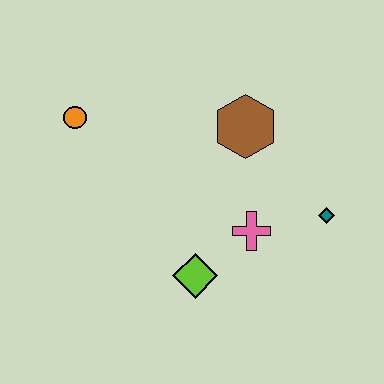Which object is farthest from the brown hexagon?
The orange circle is farthest from the brown hexagon.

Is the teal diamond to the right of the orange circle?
Yes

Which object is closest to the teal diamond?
The pink cross is closest to the teal diamond.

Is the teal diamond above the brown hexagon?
No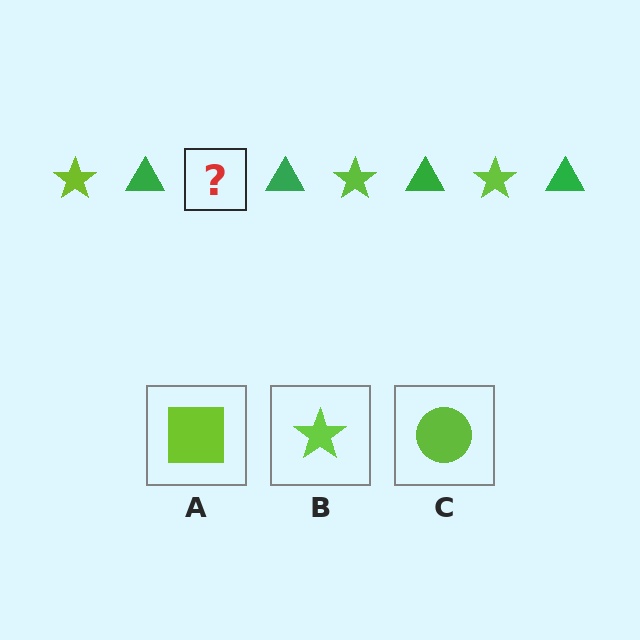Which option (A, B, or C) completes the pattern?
B.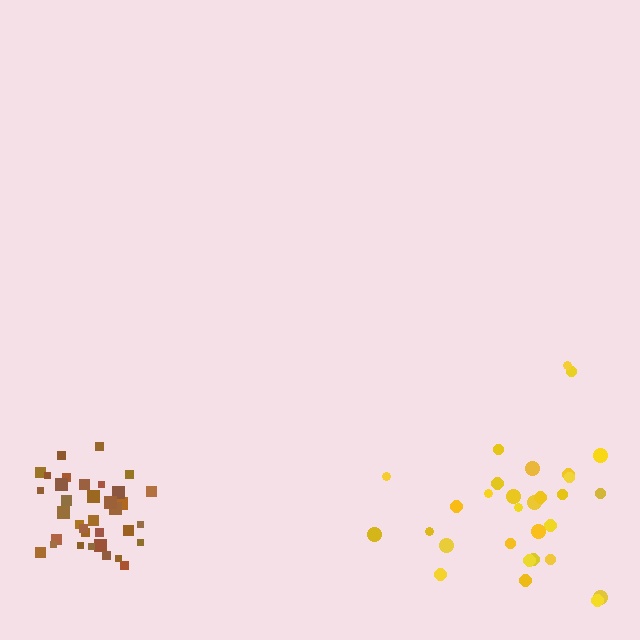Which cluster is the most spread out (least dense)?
Yellow.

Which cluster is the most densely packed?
Brown.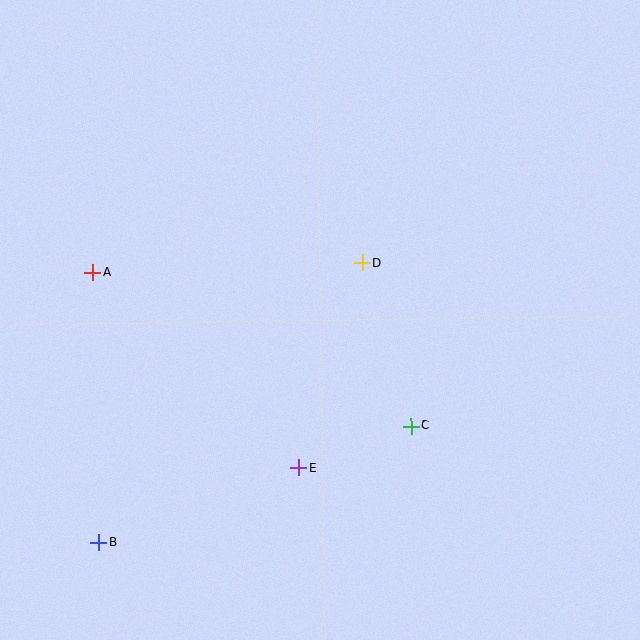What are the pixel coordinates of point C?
Point C is at (411, 426).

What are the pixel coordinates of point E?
Point E is at (299, 468).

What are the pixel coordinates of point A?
Point A is at (93, 273).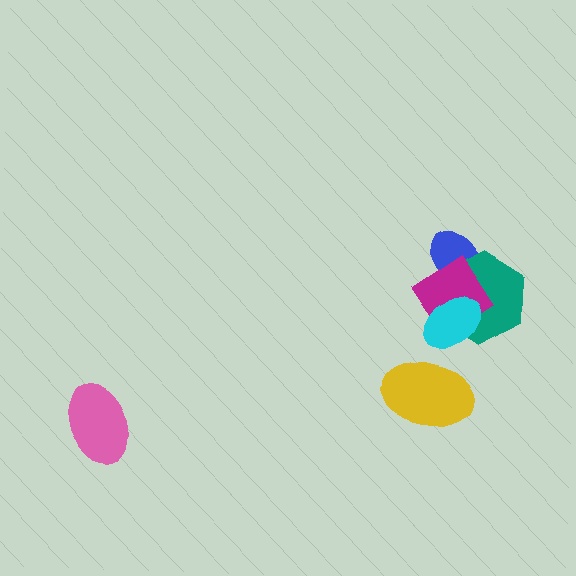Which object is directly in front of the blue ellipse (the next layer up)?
The teal hexagon is directly in front of the blue ellipse.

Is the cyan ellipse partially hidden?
No, no other shape covers it.